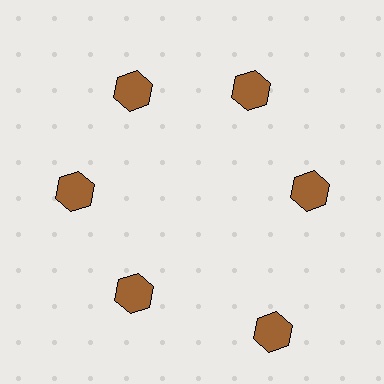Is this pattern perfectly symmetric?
No. The 6 brown hexagons are arranged in a ring, but one element near the 5 o'clock position is pushed outward from the center, breaking the 6-fold rotational symmetry.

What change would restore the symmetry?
The symmetry would be restored by moving it inward, back onto the ring so that all 6 hexagons sit at equal angles and equal distance from the center.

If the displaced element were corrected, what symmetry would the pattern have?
It would have 6-fold rotational symmetry — the pattern would map onto itself every 60 degrees.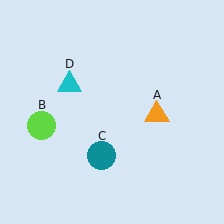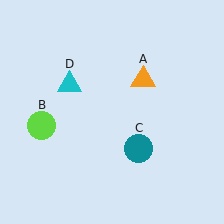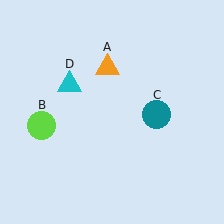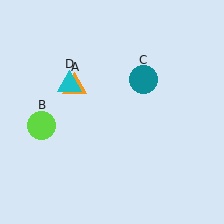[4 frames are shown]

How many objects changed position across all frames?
2 objects changed position: orange triangle (object A), teal circle (object C).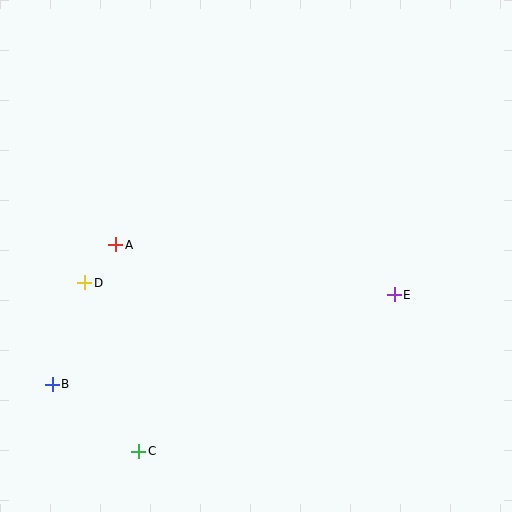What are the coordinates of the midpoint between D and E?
The midpoint between D and E is at (239, 289).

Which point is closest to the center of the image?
Point A at (116, 245) is closest to the center.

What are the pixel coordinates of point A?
Point A is at (116, 245).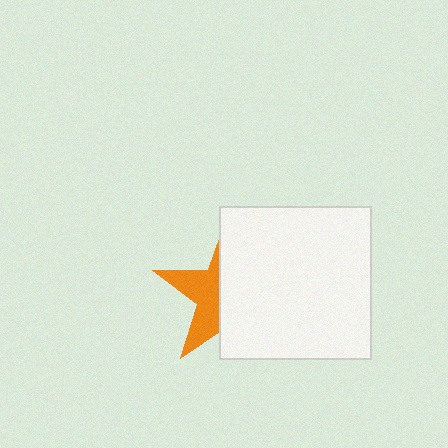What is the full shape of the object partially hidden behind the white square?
The partially hidden object is an orange star.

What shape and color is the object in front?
The object in front is a white square.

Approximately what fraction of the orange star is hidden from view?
Roughly 61% of the orange star is hidden behind the white square.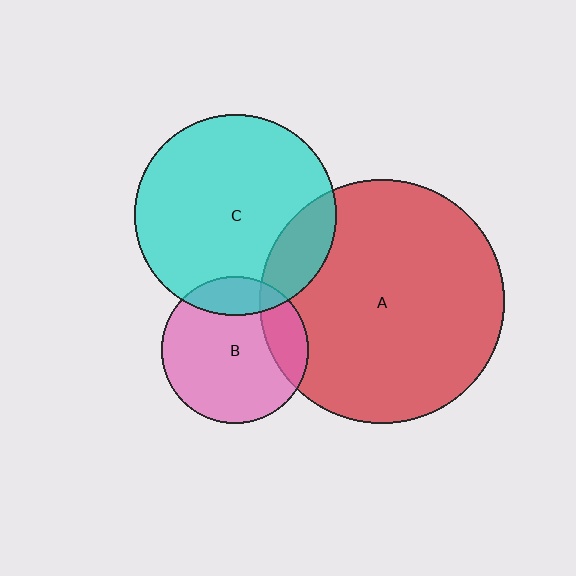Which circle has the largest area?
Circle A (red).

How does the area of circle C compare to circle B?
Approximately 1.9 times.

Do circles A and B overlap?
Yes.